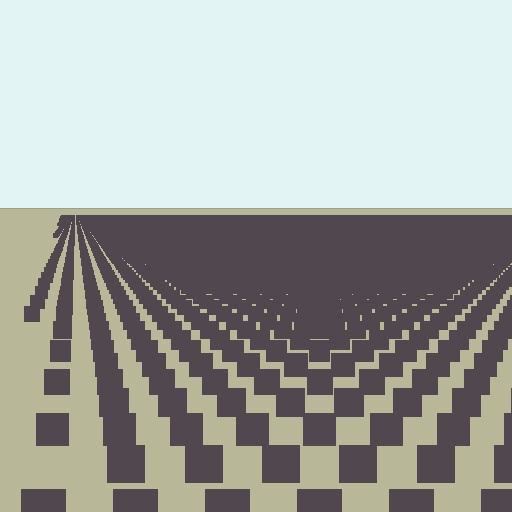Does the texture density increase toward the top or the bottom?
Density increases toward the top.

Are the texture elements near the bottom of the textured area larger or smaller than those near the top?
Larger. Near the bottom, elements are closer to the viewer and appear at a bigger on-screen size.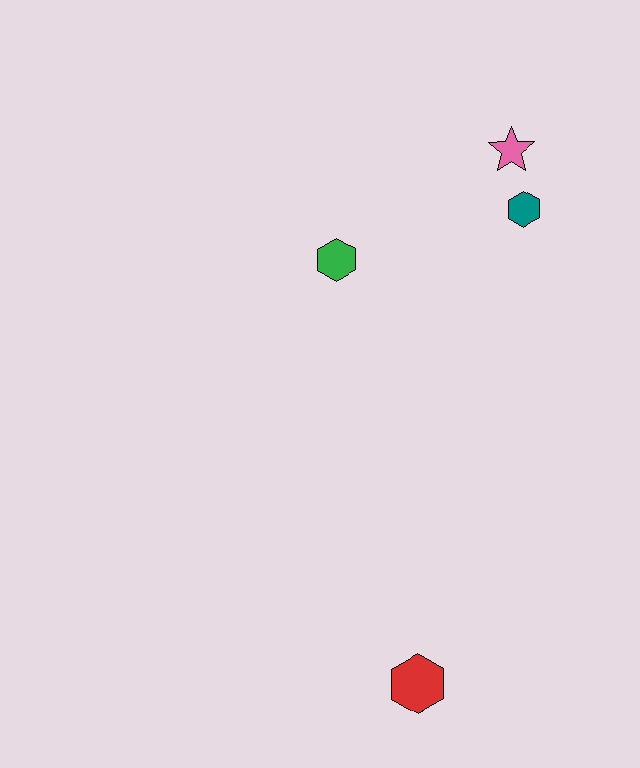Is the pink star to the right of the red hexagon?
Yes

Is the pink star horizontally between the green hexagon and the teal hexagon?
Yes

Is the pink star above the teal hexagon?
Yes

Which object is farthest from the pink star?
The red hexagon is farthest from the pink star.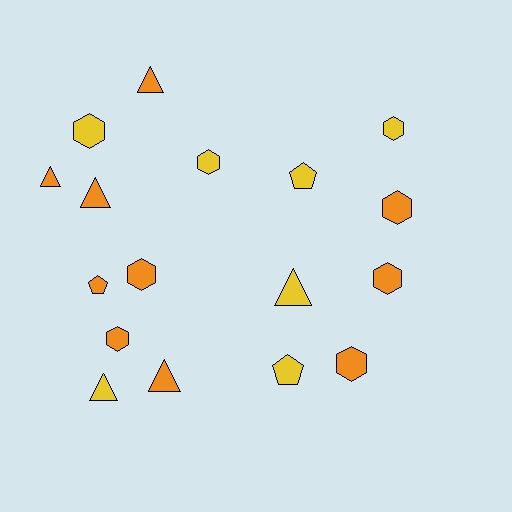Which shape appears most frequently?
Hexagon, with 8 objects.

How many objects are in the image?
There are 17 objects.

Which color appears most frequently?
Orange, with 10 objects.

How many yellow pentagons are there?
There are 2 yellow pentagons.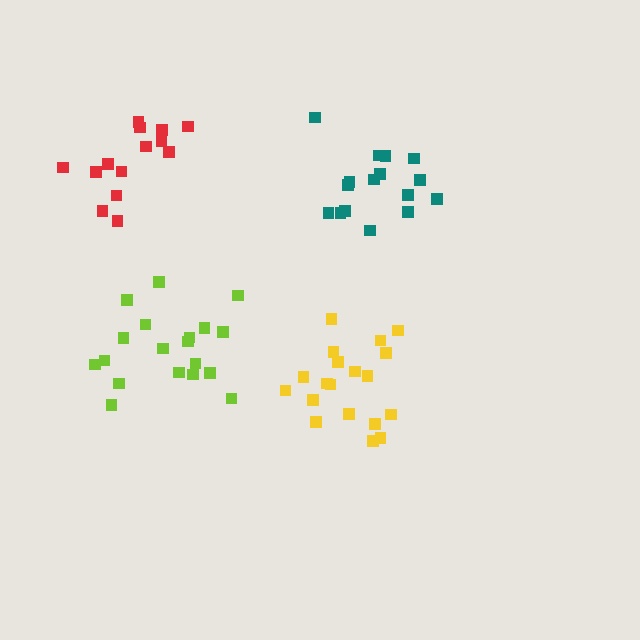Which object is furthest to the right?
The teal cluster is rightmost.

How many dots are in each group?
Group 1: 16 dots, Group 2: 19 dots, Group 3: 19 dots, Group 4: 14 dots (68 total).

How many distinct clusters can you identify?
There are 4 distinct clusters.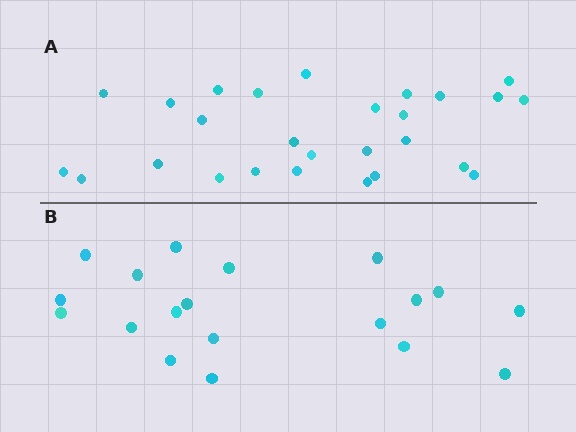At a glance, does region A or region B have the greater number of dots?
Region A (the top region) has more dots.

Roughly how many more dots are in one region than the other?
Region A has roughly 8 or so more dots than region B.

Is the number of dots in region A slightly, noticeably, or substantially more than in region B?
Region A has noticeably more, but not dramatically so. The ratio is roughly 1.4 to 1.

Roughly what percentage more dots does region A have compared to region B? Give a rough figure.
About 40% more.